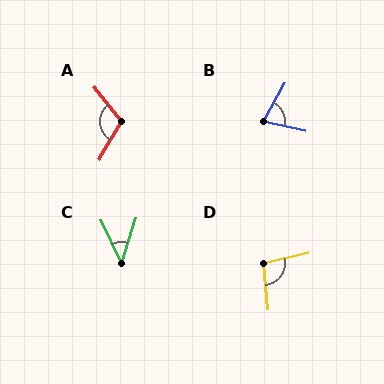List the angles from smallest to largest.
C (42°), B (74°), D (98°), A (112°).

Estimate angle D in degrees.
Approximately 98 degrees.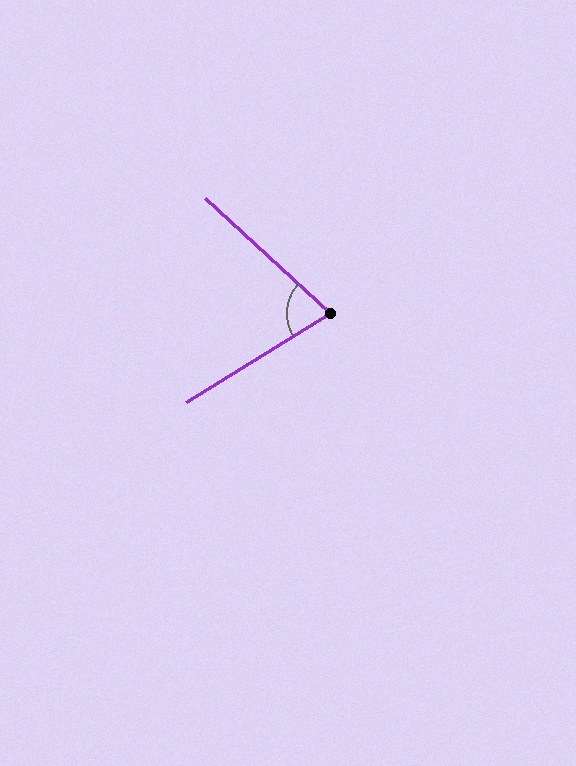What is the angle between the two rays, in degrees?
Approximately 74 degrees.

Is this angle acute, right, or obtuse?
It is acute.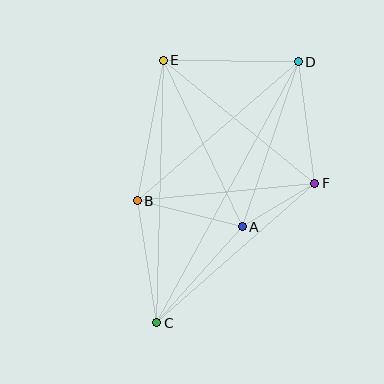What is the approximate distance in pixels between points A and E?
The distance between A and E is approximately 184 pixels.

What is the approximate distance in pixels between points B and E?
The distance between B and E is approximately 143 pixels.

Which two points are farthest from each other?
Points C and D are farthest from each other.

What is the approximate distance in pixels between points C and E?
The distance between C and E is approximately 262 pixels.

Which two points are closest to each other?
Points A and F are closest to each other.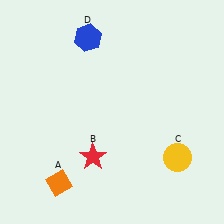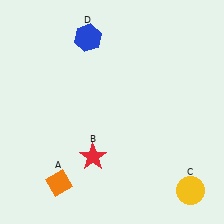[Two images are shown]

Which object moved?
The yellow circle (C) moved down.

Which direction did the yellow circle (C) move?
The yellow circle (C) moved down.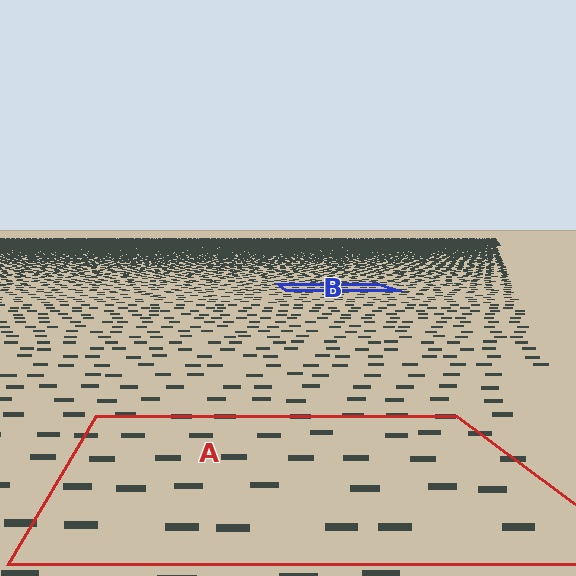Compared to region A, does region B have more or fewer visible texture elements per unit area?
Region B has more texture elements per unit area — they are packed more densely because it is farther away.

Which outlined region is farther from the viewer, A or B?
Region B is farther from the viewer — the texture elements inside it appear smaller and more densely packed.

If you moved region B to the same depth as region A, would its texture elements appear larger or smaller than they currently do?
They would appear larger. At a closer depth, the same texture elements are projected at a bigger on-screen size.